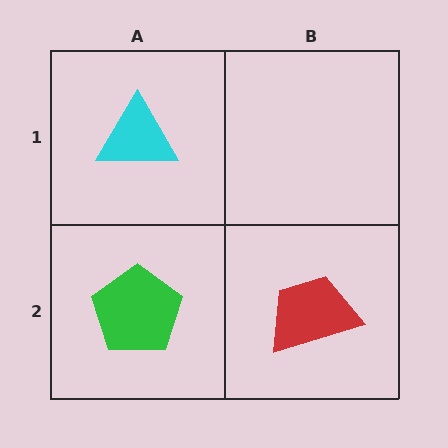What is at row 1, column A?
A cyan triangle.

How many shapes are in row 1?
1 shape.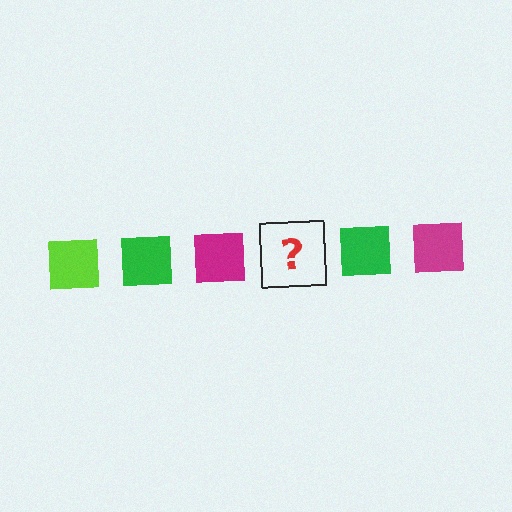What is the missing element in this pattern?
The missing element is a lime square.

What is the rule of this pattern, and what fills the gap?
The rule is that the pattern cycles through lime, green, magenta squares. The gap should be filled with a lime square.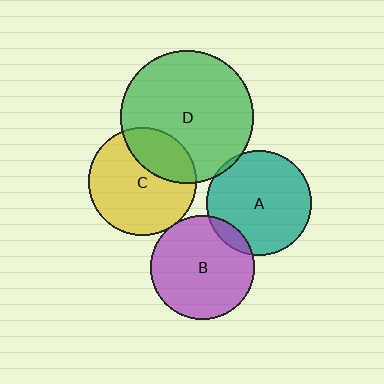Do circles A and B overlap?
Yes.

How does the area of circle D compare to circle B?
Approximately 1.6 times.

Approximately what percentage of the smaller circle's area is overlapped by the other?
Approximately 10%.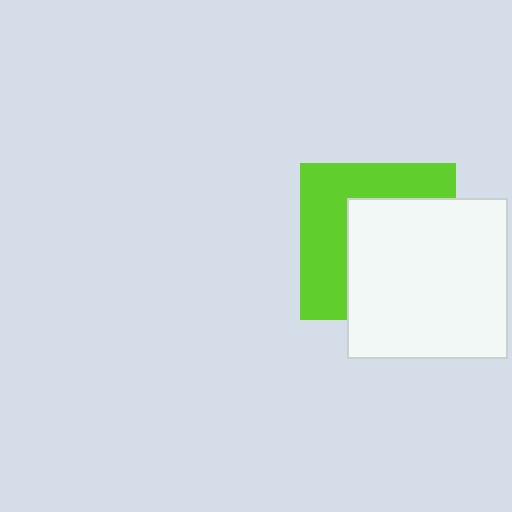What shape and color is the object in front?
The object in front is a white square.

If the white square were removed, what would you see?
You would see the complete lime square.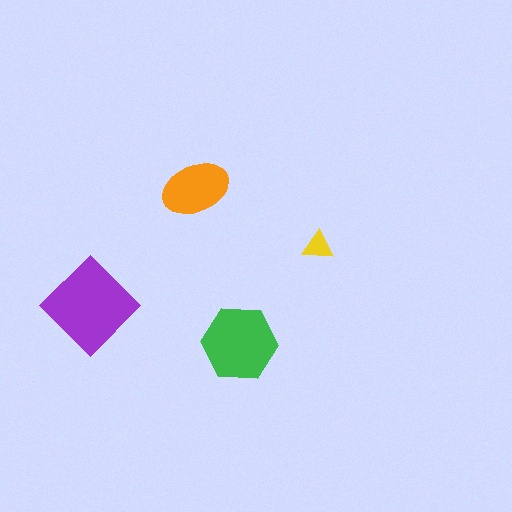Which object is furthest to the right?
The yellow triangle is rightmost.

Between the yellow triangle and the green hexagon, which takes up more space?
The green hexagon.